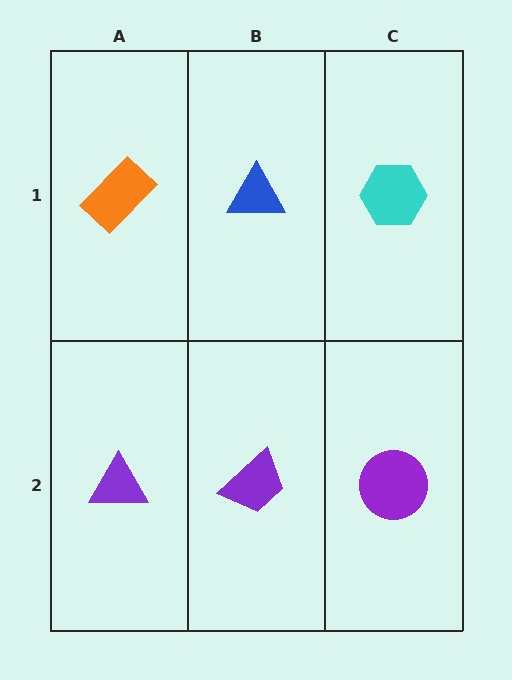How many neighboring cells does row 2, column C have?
2.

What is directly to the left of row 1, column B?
An orange rectangle.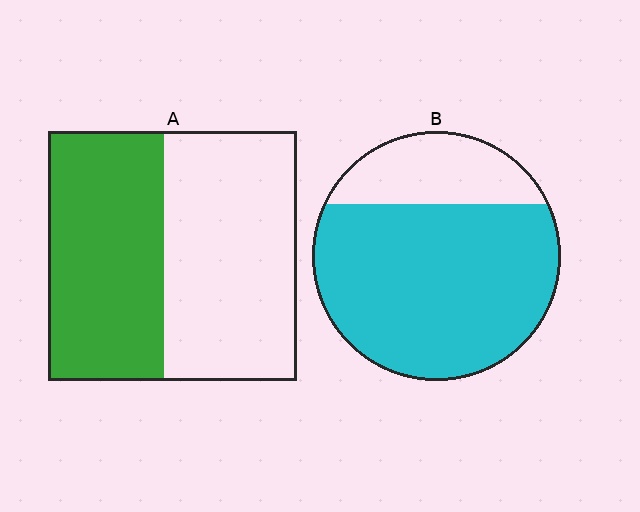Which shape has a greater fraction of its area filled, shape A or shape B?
Shape B.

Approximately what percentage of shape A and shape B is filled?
A is approximately 45% and B is approximately 75%.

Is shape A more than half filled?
Roughly half.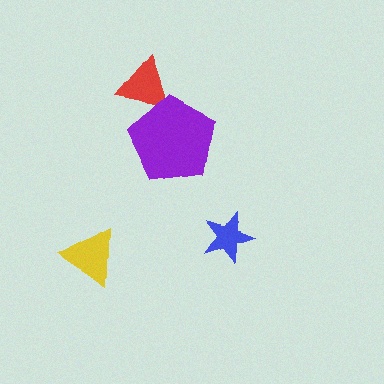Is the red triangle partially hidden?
Yes, it is partially covered by another shape.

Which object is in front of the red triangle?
The purple pentagon is in front of the red triangle.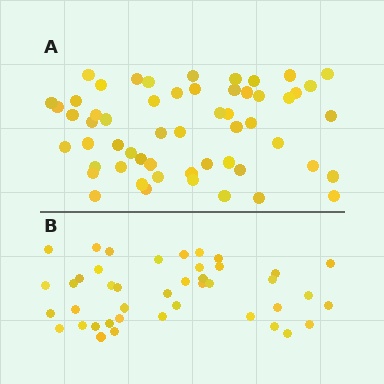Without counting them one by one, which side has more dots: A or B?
Region A (the top region) has more dots.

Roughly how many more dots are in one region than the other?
Region A has approximately 15 more dots than region B.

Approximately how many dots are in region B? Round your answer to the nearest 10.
About 40 dots. (The exact count is 42, which rounds to 40.)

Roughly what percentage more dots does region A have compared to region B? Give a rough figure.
About 35% more.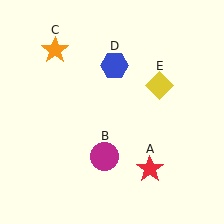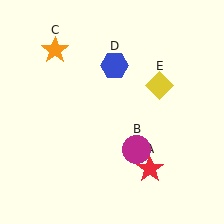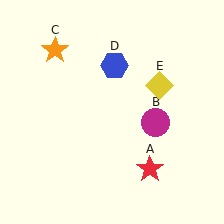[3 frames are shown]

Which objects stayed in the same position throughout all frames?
Red star (object A) and orange star (object C) and blue hexagon (object D) and yellow diamond (object E) remained stationary.